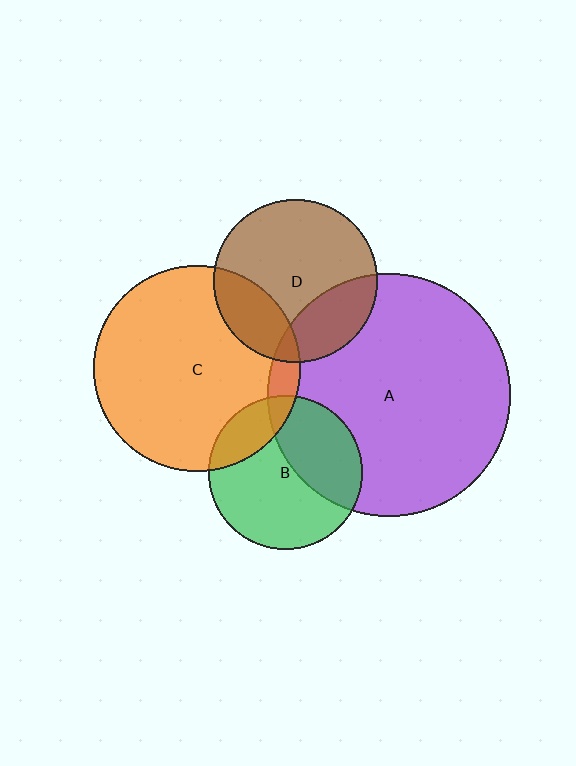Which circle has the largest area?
Circle A (purple).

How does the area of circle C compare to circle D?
Approximately 1.6 times.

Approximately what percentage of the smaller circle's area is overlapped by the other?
Approximately 20%.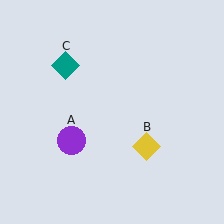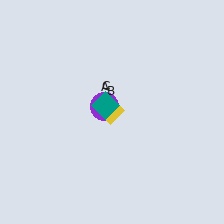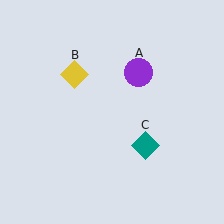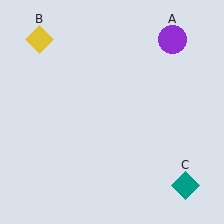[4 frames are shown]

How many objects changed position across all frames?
3 objects changed position: purple circle (object A), yellow diamond (object B), teal diamond (object C).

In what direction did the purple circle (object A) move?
The purple circle (object A) moved up and to the right.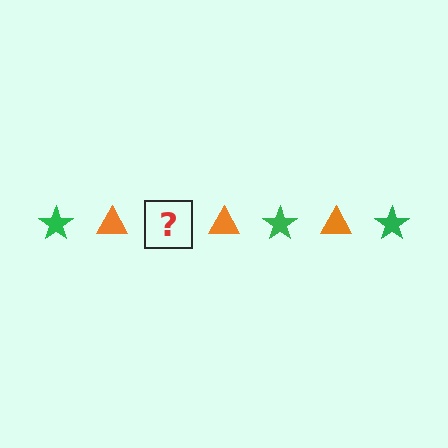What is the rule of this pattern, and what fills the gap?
The rule is that the pattern alternates between green star and orange triangle. The gap should be filled with a green star.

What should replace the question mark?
The question mark should be replaced with a green star.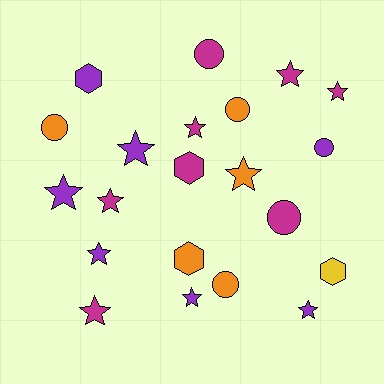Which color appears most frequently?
Magenta, with 8 objects.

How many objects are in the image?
There are 21 objects.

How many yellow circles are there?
There are no yellow circles.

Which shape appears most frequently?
Star, with 11 objects.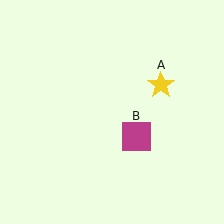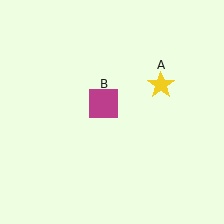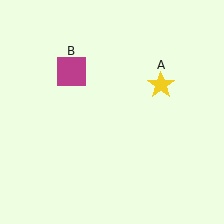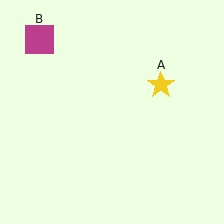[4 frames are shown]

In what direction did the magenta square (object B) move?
The magenta square (object B) moved up and to the left.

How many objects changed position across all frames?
1 object changed position: magenta square (object B).